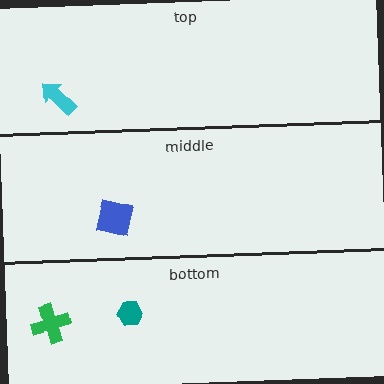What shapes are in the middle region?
The blue square.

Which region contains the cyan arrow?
The top region.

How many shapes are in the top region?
1.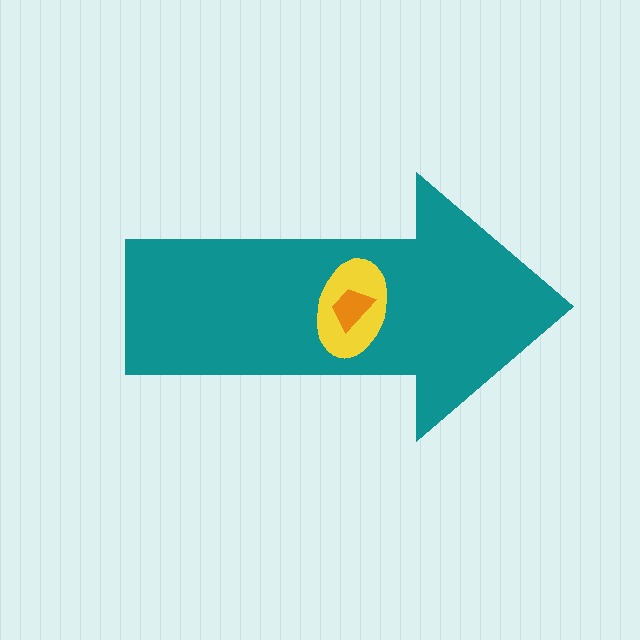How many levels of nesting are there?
3.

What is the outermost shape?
The teal arrow.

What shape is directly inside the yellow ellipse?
The orange trapezoid.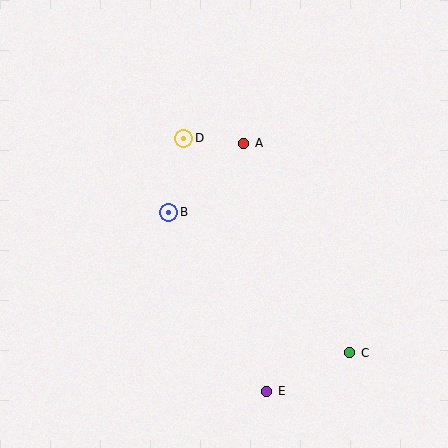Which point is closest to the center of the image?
Point B at (169, 212) is closest to the center.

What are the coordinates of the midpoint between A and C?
The midpoint between A and C is at (297, 248).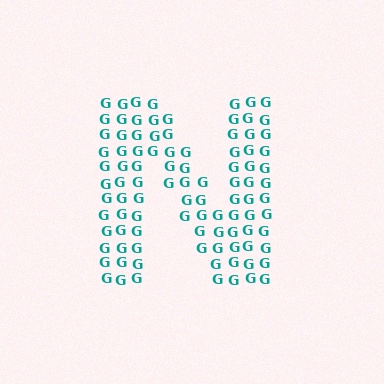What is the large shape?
The large shape is the letter N.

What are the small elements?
The small elements are letter G's.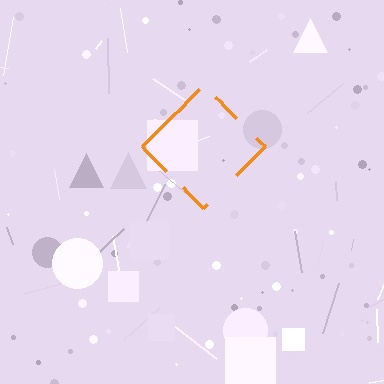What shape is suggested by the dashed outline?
The dashed outline suggests a diamond.